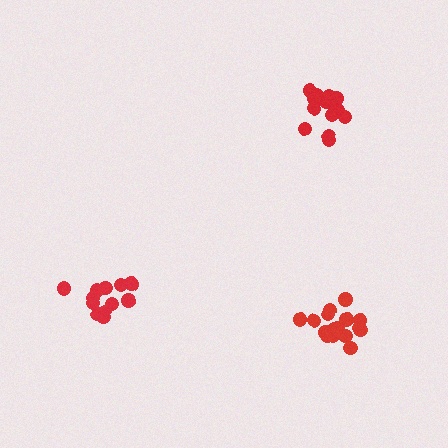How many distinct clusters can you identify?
There are 3 distinct clusters.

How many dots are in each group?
Group 1: 12 dots, Group 2: 15 dots, Group 3: 16 dots (43 total).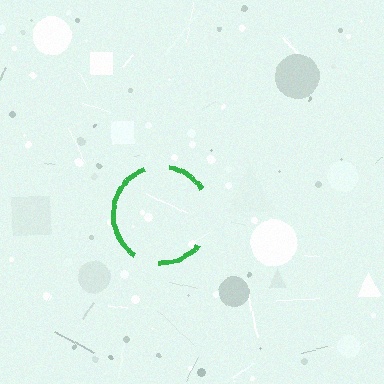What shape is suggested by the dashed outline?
The dashed outline suggests a circle.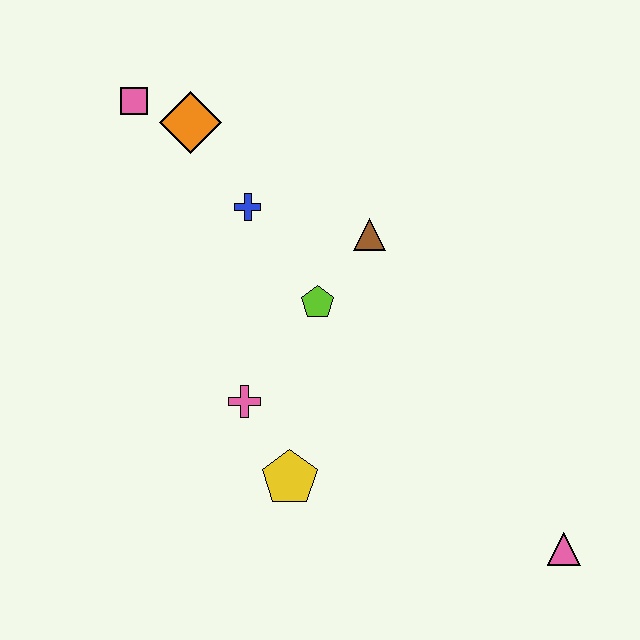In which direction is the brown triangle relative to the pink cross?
The brown triangle is above the pink cross.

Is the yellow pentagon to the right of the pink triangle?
No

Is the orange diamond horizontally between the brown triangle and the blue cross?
No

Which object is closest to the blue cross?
The orange diamond is closest to the blue cross.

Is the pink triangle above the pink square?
No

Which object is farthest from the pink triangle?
The pink square is farthest from the pink triangle.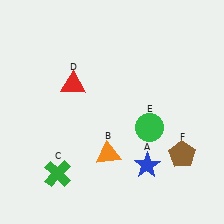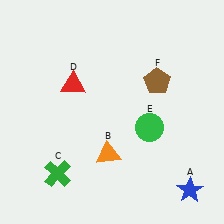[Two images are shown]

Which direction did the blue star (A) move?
The blue star (A) moved right.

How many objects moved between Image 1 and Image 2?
2 objects moved between the two images.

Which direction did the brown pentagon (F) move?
The brown pentagon (F) moved up.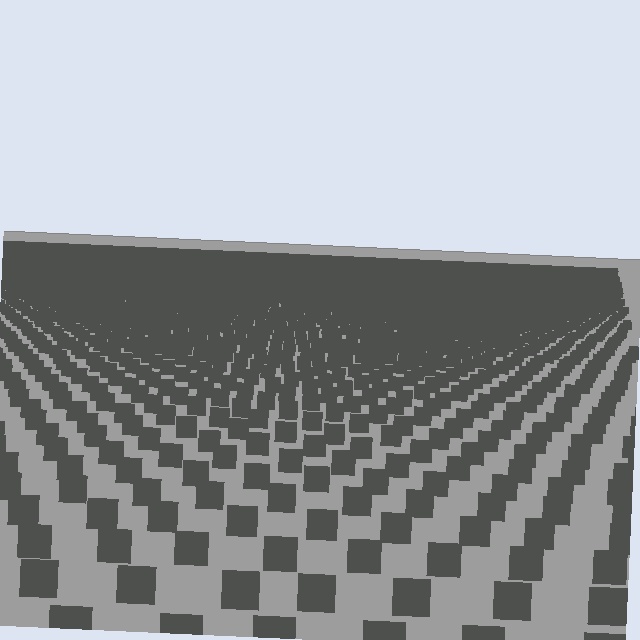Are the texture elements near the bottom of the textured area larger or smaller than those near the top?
Larger. Near the bottom, elements are closer to the viewer and appear at a bigger on-screen size.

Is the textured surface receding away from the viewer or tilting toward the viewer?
The surface is receding away from the viewer. Texture elements get smaller and denser toward the top.